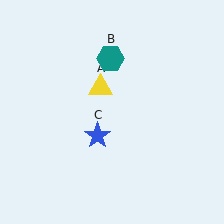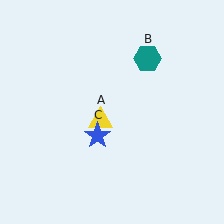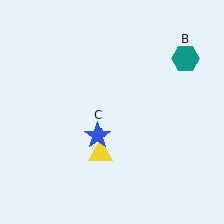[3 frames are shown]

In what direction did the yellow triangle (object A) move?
The yellow triangle (object A) moved down.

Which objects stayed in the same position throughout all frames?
Blue star (object C) remained stationary.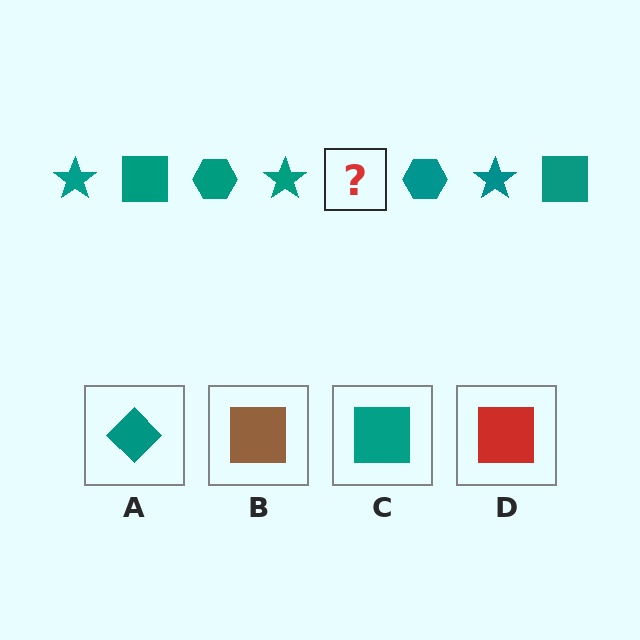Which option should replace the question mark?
Option C.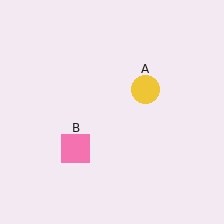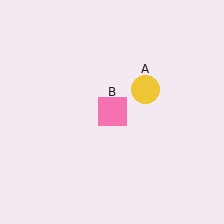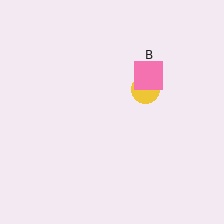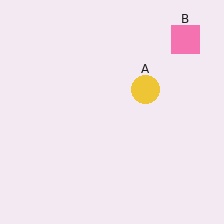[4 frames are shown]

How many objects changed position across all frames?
1 object changed position: pink square (object B).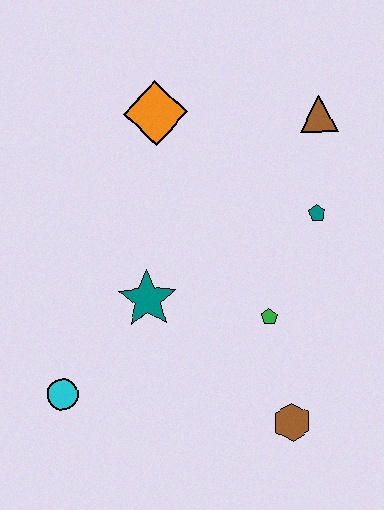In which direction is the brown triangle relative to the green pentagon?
The brown triangle is above the green pentagon.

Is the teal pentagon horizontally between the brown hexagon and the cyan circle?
No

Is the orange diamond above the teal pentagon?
Yes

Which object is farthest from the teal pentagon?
The cyan circle is farthest from the teal pentagon.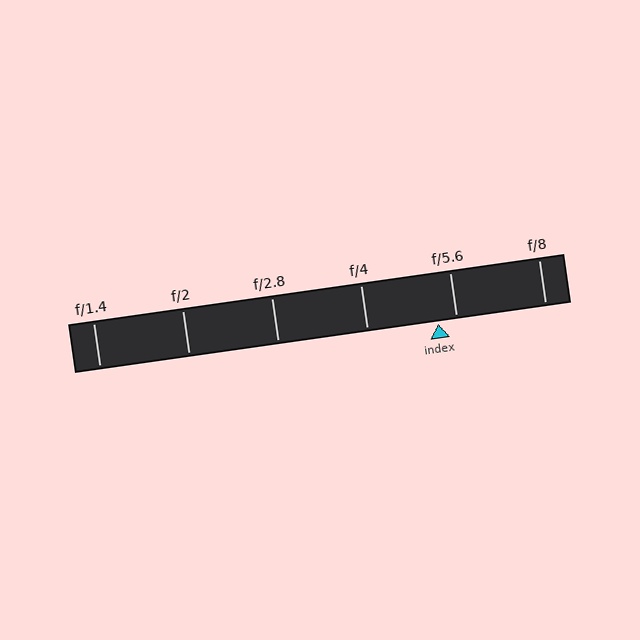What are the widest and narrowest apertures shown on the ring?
The widest aperture shown is f/1.4 and the narrowest is f/8.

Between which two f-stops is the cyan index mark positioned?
The index mark is between f/4 and f/5.6.